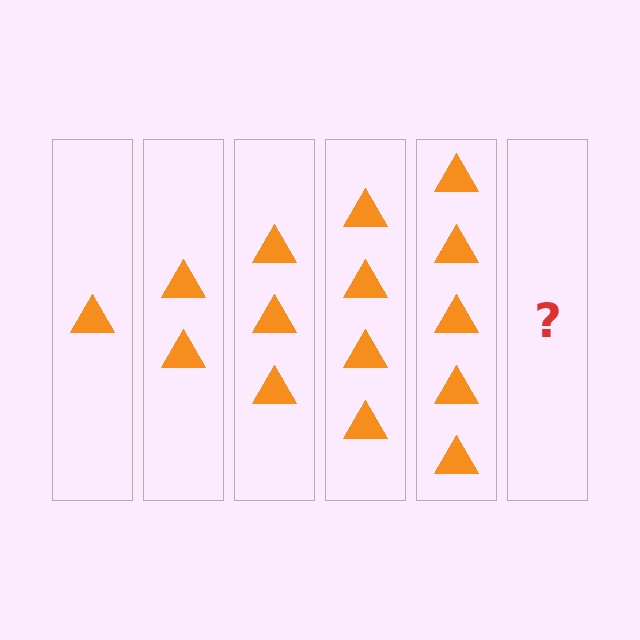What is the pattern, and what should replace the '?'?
The pattern is that each step adds one more triangle. The '?' should be 6 triangles.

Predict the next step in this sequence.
The next step is 6 triangles.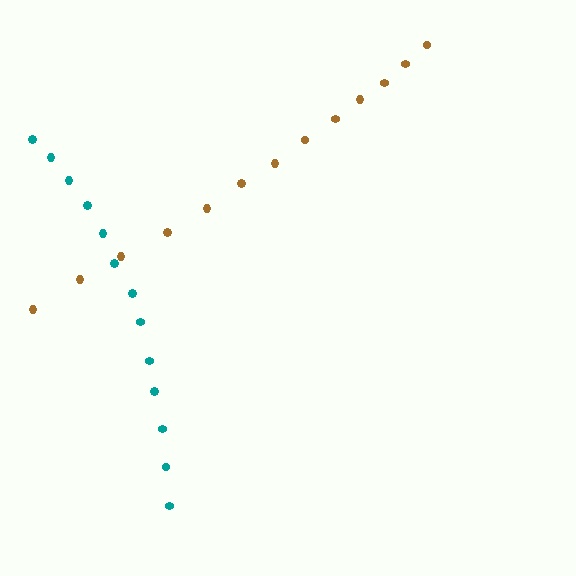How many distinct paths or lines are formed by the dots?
There are 2 distinct paths.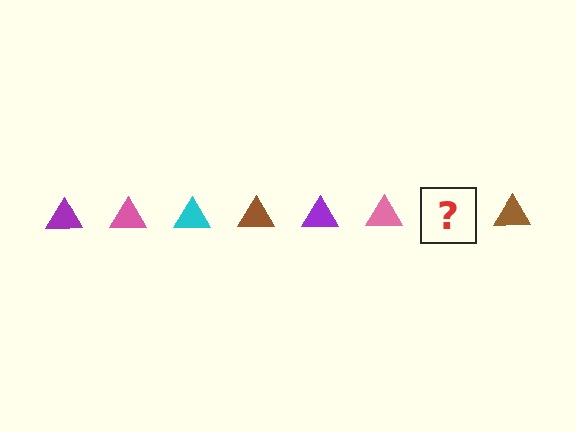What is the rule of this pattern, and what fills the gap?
The rule is that the pattern cycles through purple, pink, cyan, brown triangles. The gap should be filled with a cyan triangle.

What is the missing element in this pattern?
The missing element is a cyan triangle.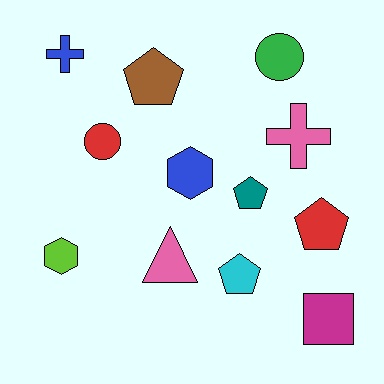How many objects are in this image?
There are 12 objects.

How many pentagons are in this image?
There are 4 pentagons.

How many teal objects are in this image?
There is 1 teal object.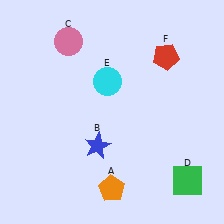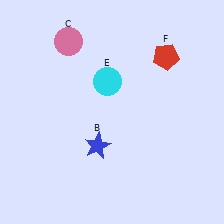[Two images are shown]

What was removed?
The green square (D), the orange pentagon (A) were removed in Image 2.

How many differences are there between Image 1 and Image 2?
There are 2 differences between the two images.